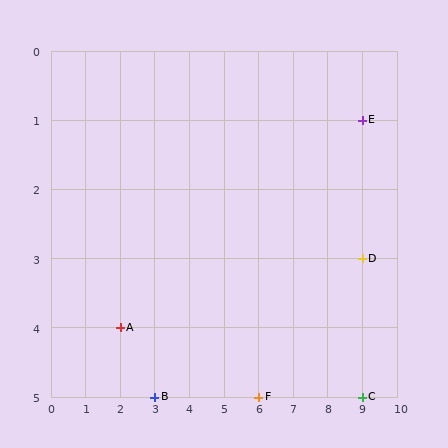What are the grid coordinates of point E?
Point E is at grid coordinates (9, 1).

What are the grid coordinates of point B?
Point B is at grid coordinates (3, 5).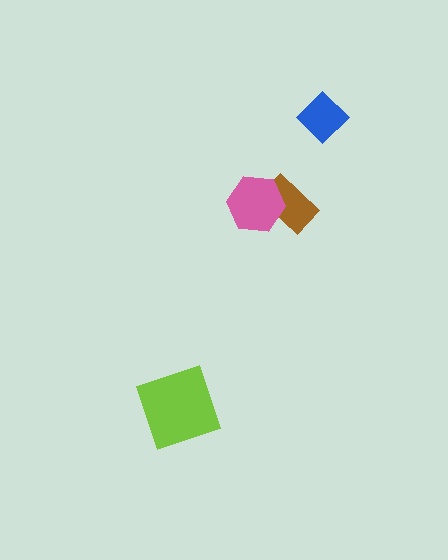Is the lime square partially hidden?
No, no other shape covers it.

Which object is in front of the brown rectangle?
The pink hexagon is in front of the brown rectangle.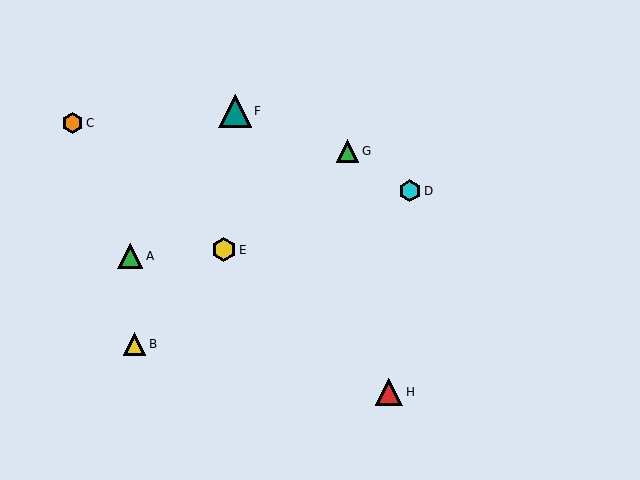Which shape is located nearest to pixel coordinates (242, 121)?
The teal triangle (labeled F) at (235, 111) is nearest to that location.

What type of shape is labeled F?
Shape F is a teal triangle.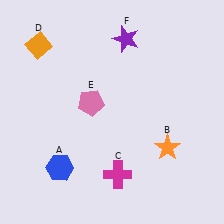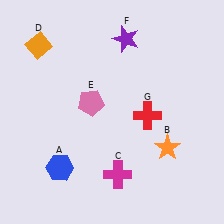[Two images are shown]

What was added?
A red cross (G) was added in Image 2.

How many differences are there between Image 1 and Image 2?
There is 1 difference between the two images.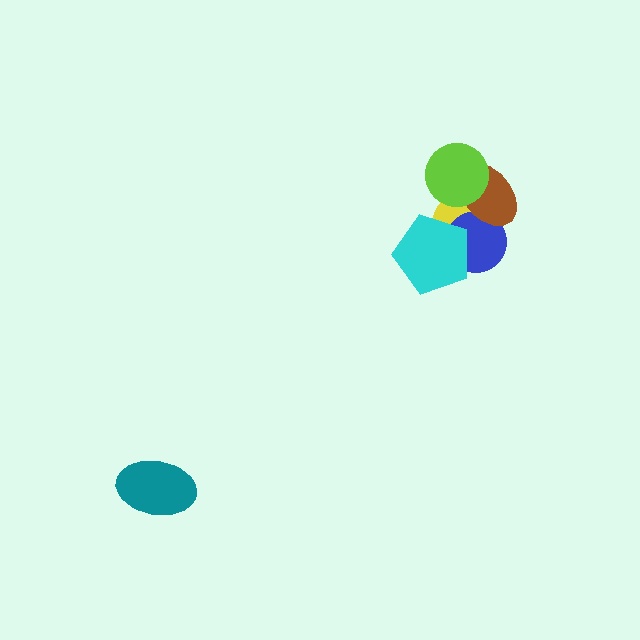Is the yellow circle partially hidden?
Yes, it is partially covered by another shape.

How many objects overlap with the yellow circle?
4 objects overlap with the yellow circle.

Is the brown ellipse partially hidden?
Yes, it is partially covered by another shape.